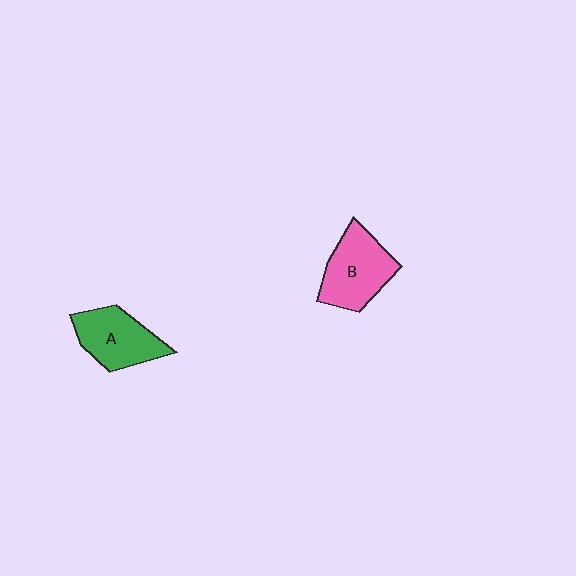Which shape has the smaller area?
Shape A (green).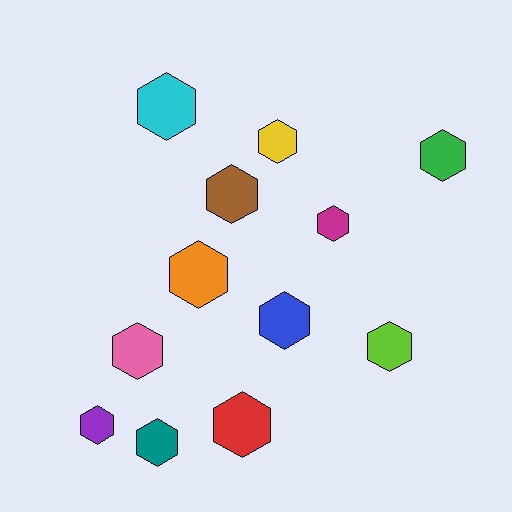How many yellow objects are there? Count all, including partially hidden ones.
There is 1 yellow object.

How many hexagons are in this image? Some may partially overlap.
There are 12 hexagons.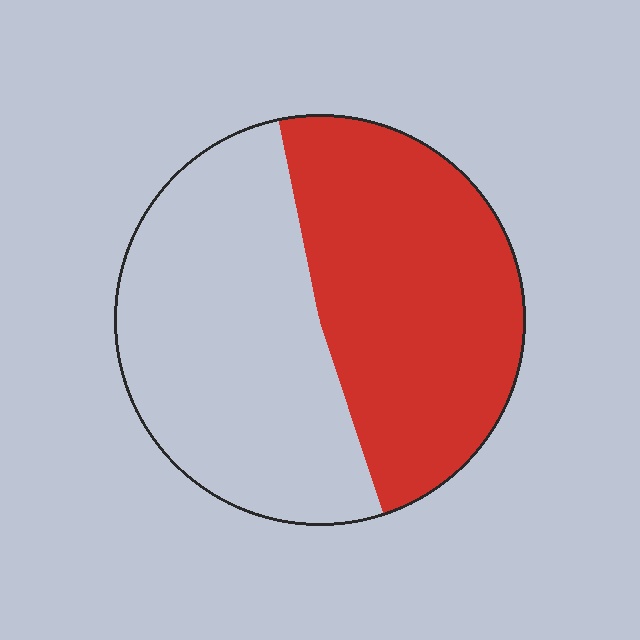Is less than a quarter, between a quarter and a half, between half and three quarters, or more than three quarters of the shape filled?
Between a quarter and a half.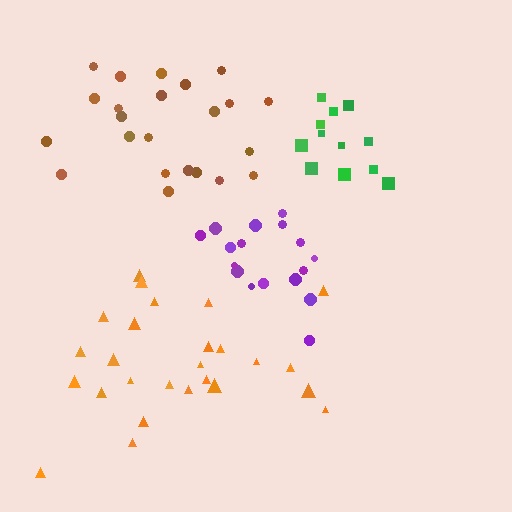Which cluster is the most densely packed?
Green.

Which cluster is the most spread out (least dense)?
Orange.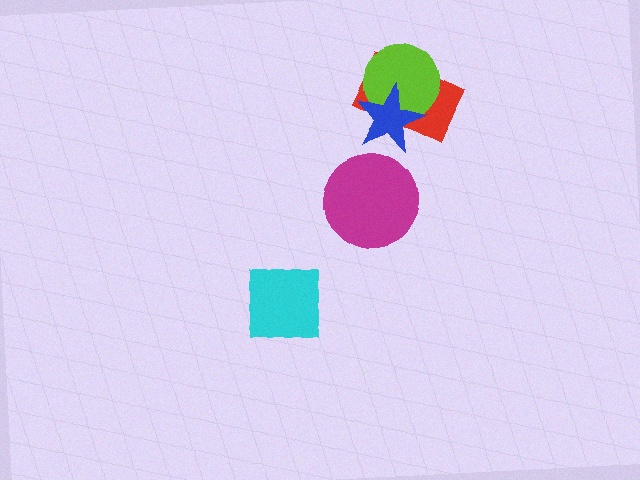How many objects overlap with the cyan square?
0 objects overlap with the cyan square.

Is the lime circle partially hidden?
Yes, it is partially covered by another shape.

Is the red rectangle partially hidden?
Yes, it is partially covered by another shape.